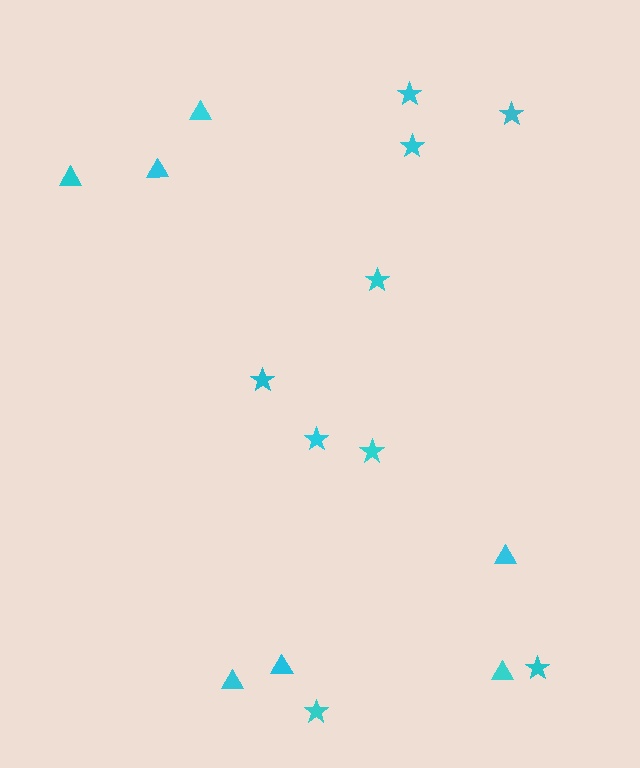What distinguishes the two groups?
There are 2 groups: one group of stars (9) and one group of triangles (7).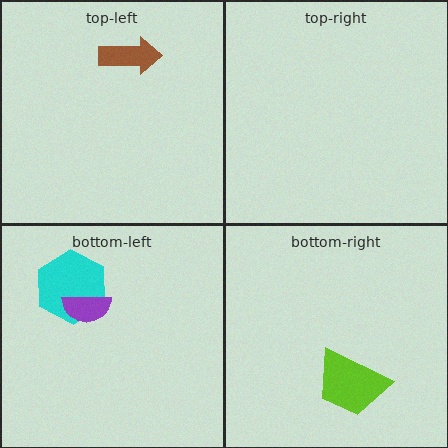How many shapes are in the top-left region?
1.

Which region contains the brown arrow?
The top-left region.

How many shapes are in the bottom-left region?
2.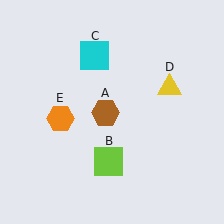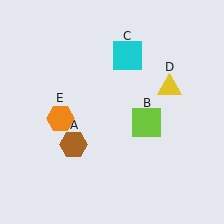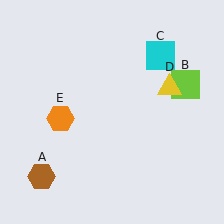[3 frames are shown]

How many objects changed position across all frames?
3 objects changed position: brown hexagon (object A), lime square (object B), cyan square (object C).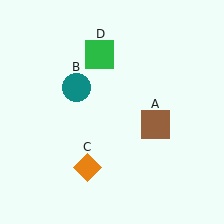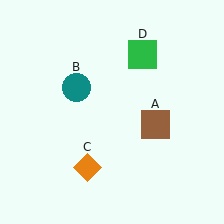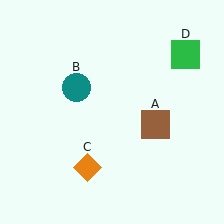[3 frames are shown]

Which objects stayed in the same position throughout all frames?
Brown square (object A) and teal circle (object B) and orange diamond (object C) remained stationary.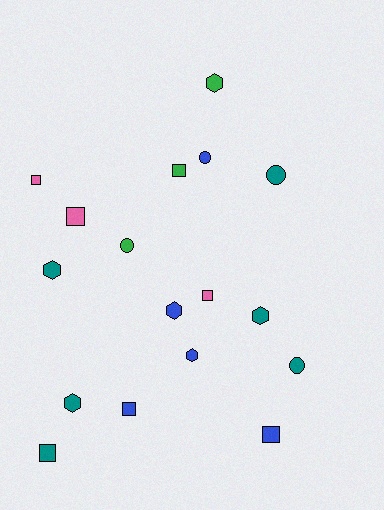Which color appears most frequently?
Teal, with 6 objects.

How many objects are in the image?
There are 17 objects.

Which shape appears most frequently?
Square, with 7 objects.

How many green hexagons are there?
There is 1 green hexagon.